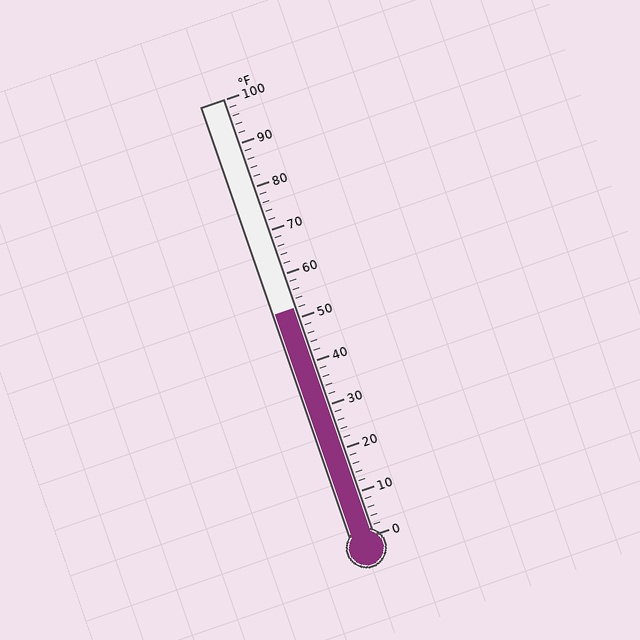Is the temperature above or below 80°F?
The temperature is below 80°F.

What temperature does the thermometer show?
The thermometer shows approximately 52°F.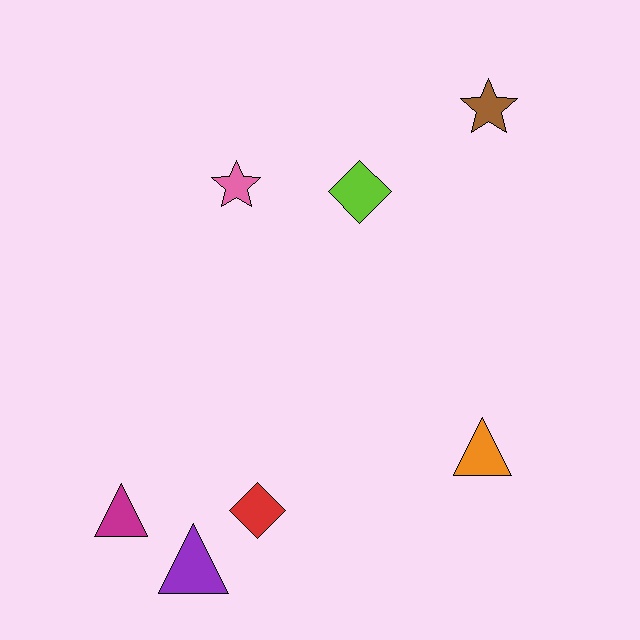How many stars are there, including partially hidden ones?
There are 2 stars.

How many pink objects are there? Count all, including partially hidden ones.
There is 1 pink object.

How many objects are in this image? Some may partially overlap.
There are 7 objects.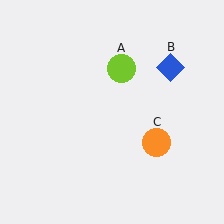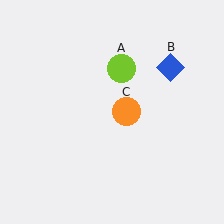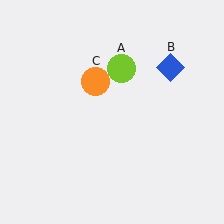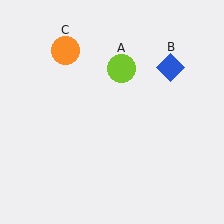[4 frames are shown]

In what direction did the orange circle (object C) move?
The orange circle (object C) moved up and to the left.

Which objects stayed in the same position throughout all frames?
Lime circle (object A) and blue diamond (object B) remained stationary.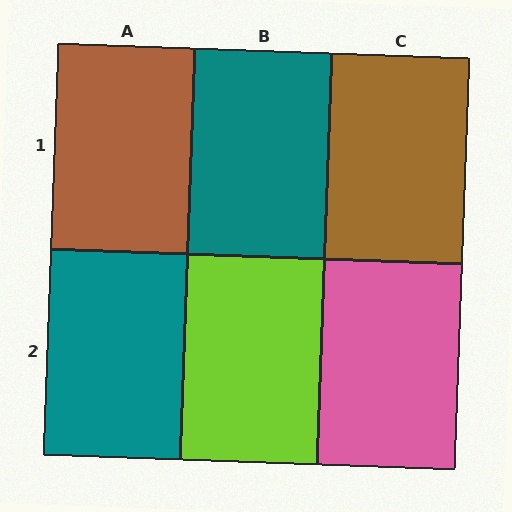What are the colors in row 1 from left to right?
Brown, teal, brown.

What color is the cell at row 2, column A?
Teal.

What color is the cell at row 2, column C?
Pink.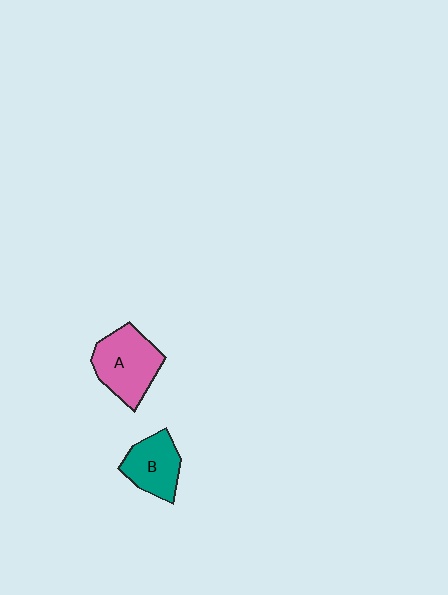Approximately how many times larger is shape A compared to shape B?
Approximately 1.3 times.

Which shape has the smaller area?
Shape B (teal).